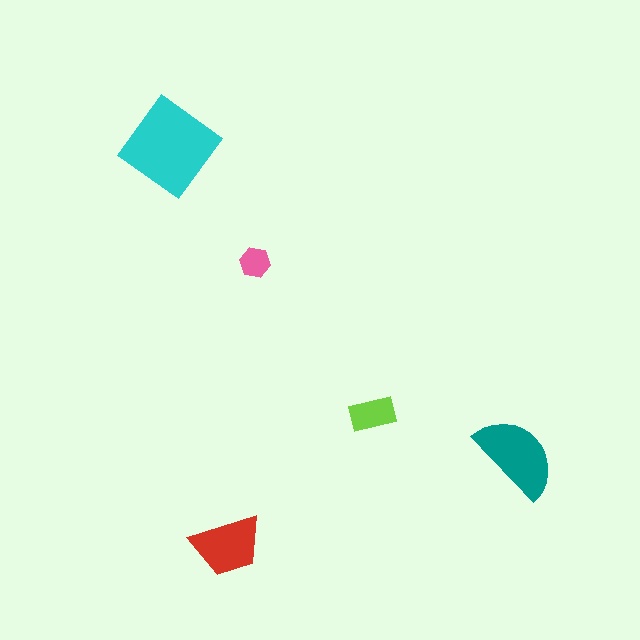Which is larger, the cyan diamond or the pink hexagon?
The cyan diamond.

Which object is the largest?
The cyan diamond.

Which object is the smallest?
The pink hexagon.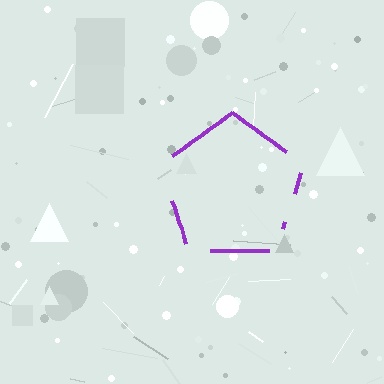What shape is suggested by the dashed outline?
The dashed outline suggests a pentagon.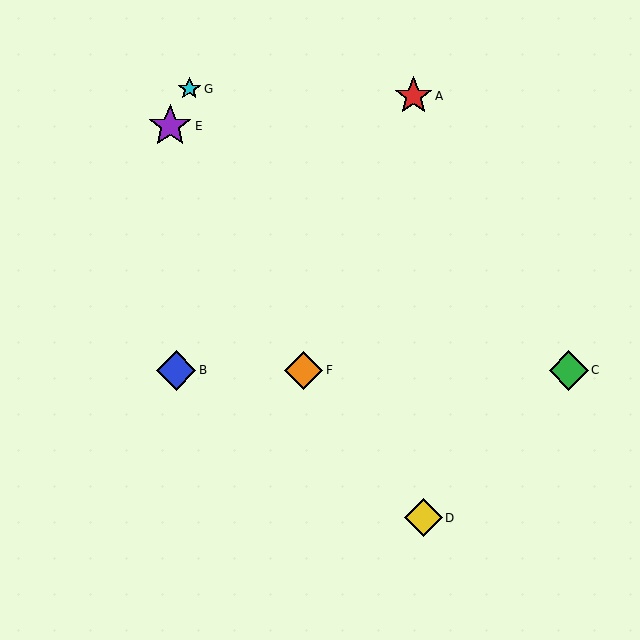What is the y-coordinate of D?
Object D is at y≈518.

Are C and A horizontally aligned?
No, C is at y≈370 and A is at y≈96.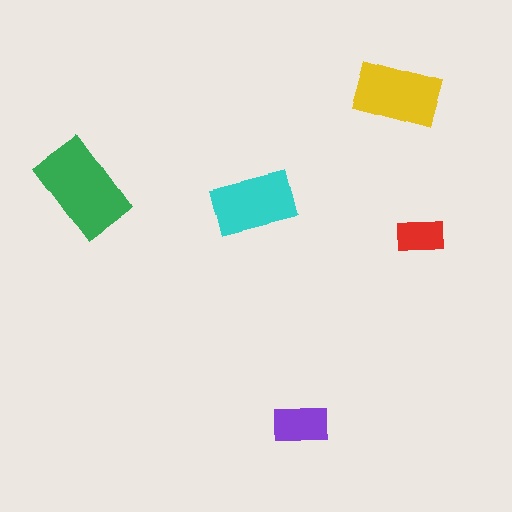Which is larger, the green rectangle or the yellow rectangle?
The green one.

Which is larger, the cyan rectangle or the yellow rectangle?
The yellow one.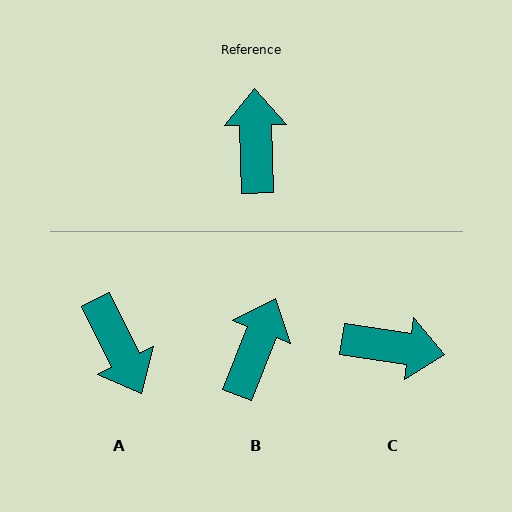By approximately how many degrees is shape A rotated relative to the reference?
Approximately 155 degrees clockwise.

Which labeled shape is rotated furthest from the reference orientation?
A, about 155 degrees away.